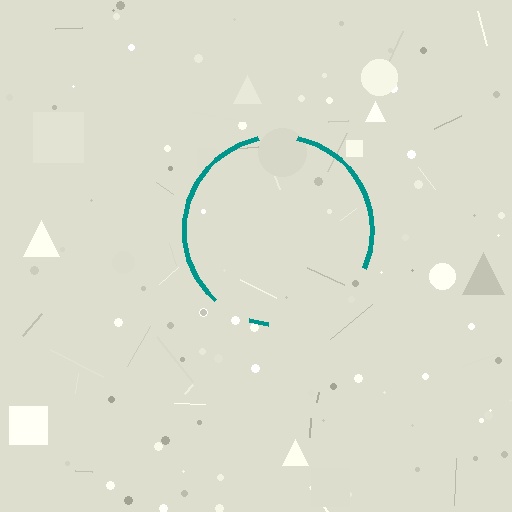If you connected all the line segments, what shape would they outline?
They would outline a circle.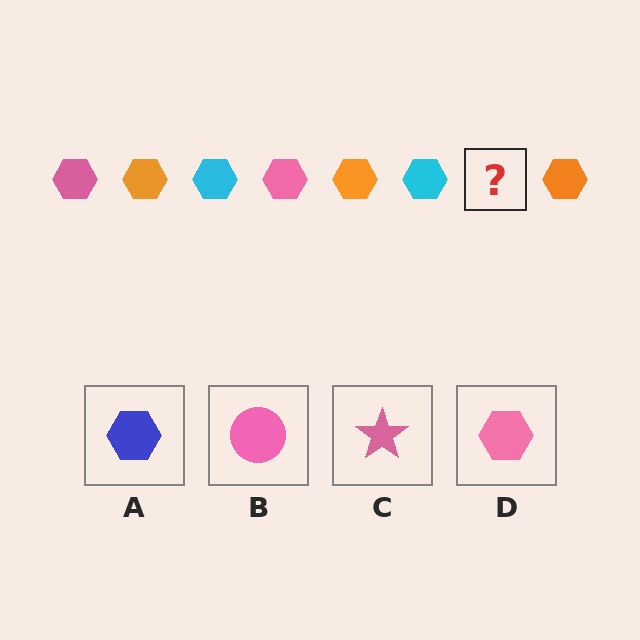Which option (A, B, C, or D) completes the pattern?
D.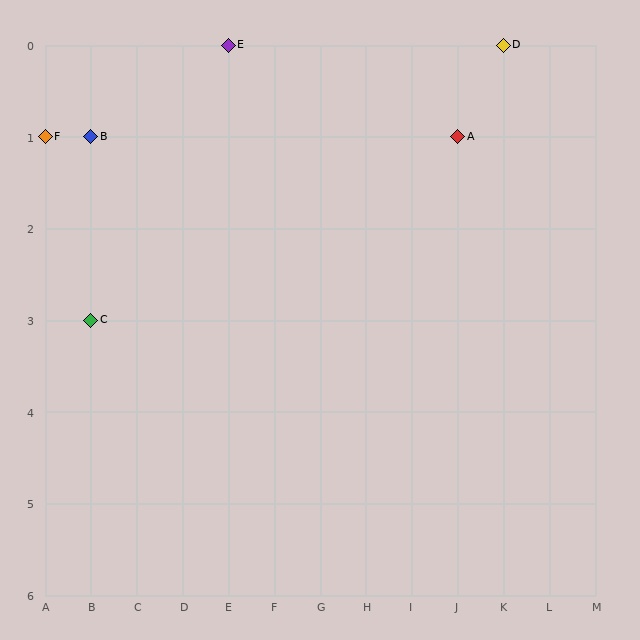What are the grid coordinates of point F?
Point F is at grid coordinates (A, 1).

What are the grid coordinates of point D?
Point D is at grid coordinates (K, 0).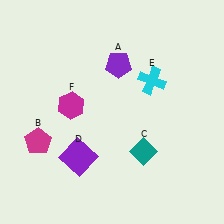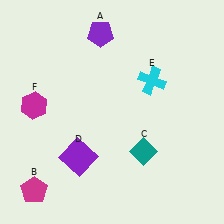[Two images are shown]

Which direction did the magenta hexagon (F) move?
The magenta hexagon (F) moved left.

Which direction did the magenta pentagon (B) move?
The magenta pentagon (B) moved down.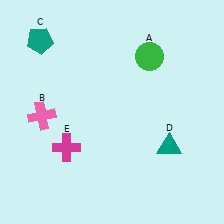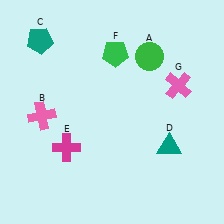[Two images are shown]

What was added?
A green pentagon (F), a pink cross (G) were added in Image 2.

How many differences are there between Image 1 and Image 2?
There are 2 differences between the two images.